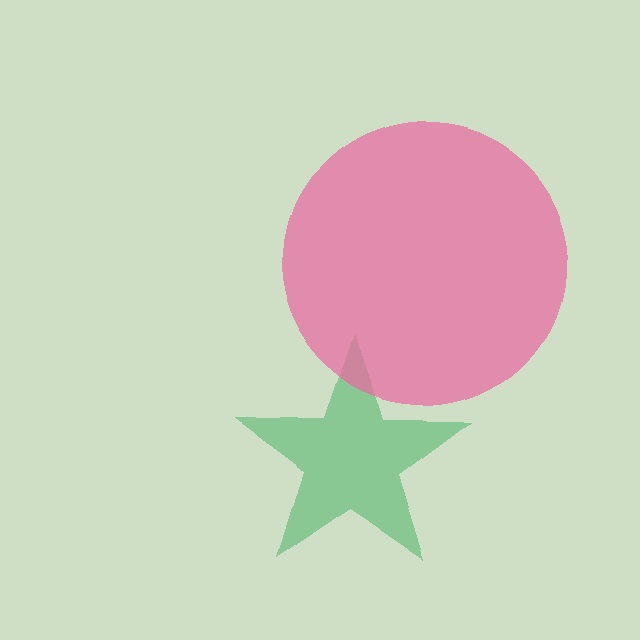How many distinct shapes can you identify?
There are 2 distinct shapes: a green star, a pink circle.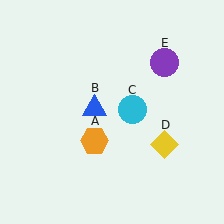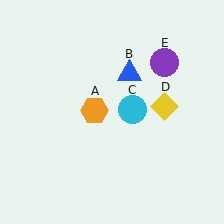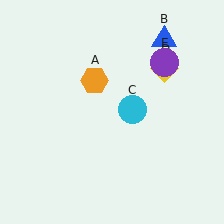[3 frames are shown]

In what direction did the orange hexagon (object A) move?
The orange hexagon (object A) moved up.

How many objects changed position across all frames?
3 objects changed position: orange hexagon (object A), blue triangle (object B), yellow diamond (object D).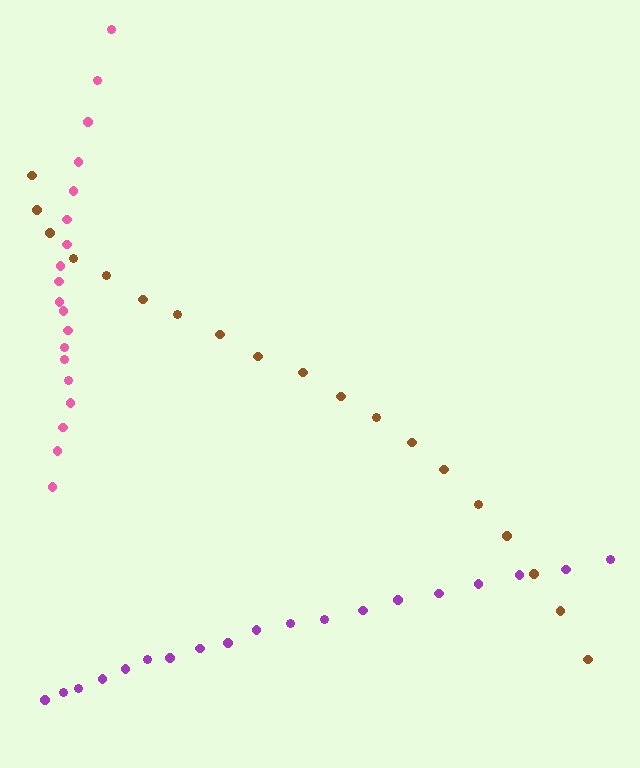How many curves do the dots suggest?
There are 3 distinct paths.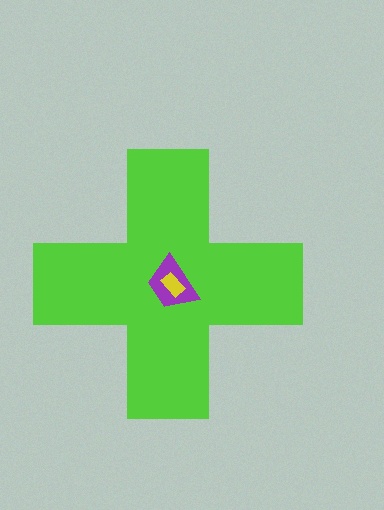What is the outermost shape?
The lime cross.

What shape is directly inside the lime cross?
The purple trapezoid.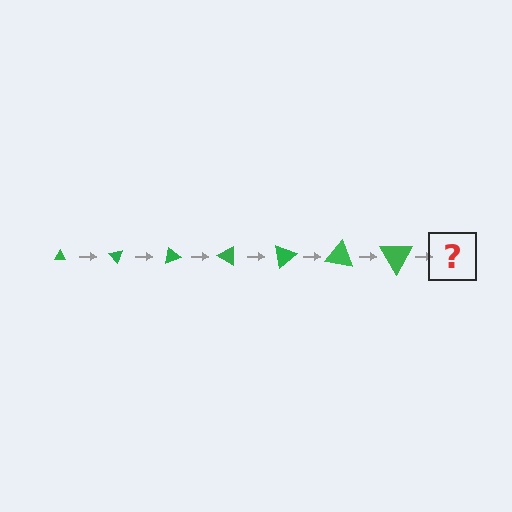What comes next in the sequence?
The next element should be a triangle, larger than the previous one and rotated 350 degrees from the start.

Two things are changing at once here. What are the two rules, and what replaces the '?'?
The two rules are that the triangle grows larger each step and it rotates 50 degrees each step. The '?' should be a triangle, larger than the previous one and rotated 350 degrees from the start.